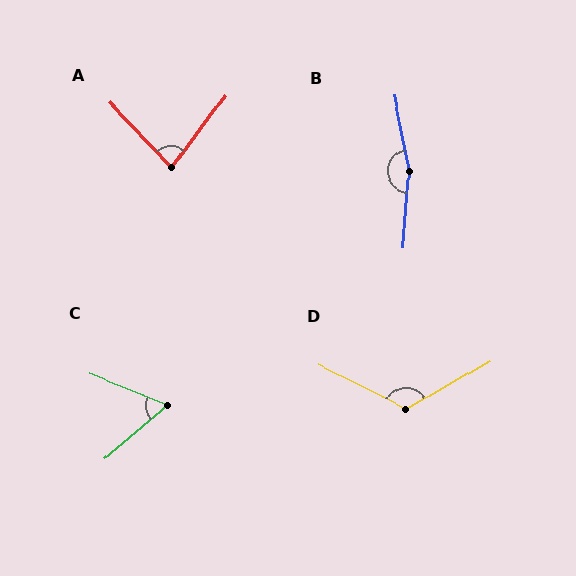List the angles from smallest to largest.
C (62°), A (80°), D (124°), B (165°).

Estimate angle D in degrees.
Approximately 124 degrees.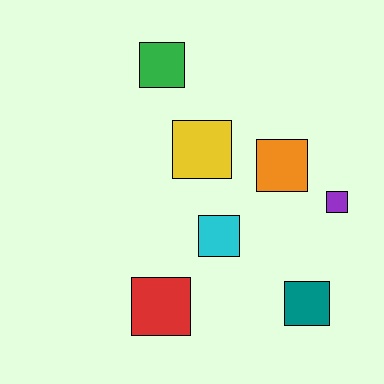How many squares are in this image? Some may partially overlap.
There are 7 squares.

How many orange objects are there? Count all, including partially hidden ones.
There is 1 orange object.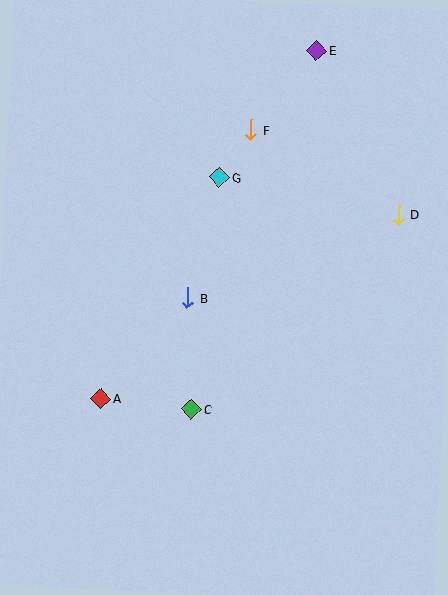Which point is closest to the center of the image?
Point B at (188, 298) is closest to the center.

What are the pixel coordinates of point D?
Point D is at (398, 215).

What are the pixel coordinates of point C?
Point C is at (192, 409).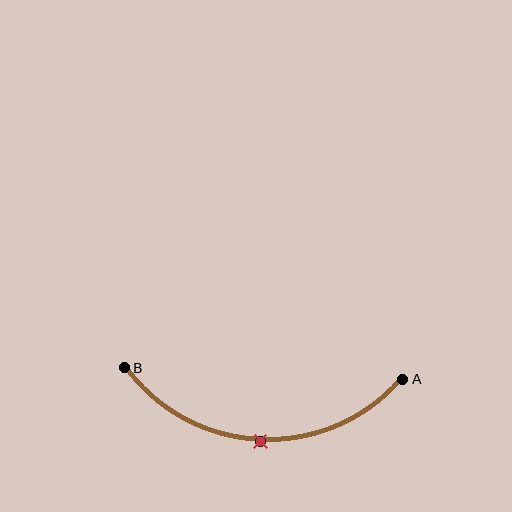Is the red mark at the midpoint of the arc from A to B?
Yes. The red mark lies on the arc at equal arc-length from both A and B — it is the arc midpoint.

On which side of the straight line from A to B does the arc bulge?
The arc bulges below the straight line connecting A and B.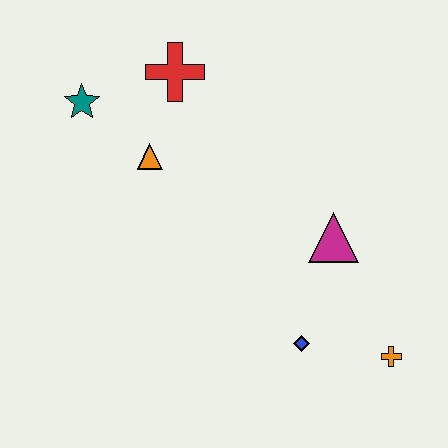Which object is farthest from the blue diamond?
The teal star is farthest from the blue diamond.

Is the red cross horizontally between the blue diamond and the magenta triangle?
No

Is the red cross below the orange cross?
No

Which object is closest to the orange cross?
The blue diamond is closest to the orange cross.